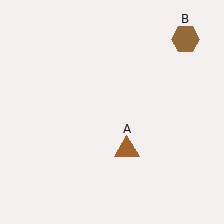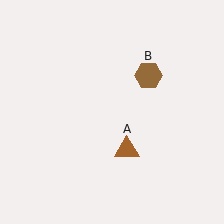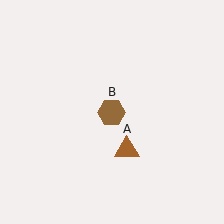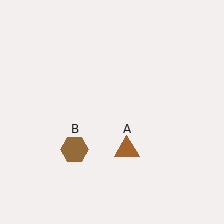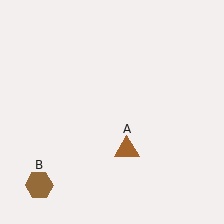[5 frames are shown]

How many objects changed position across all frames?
1 object changed position: brown hexagon (object B).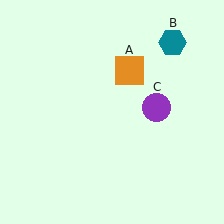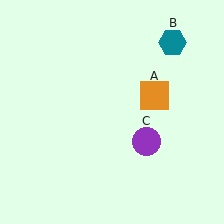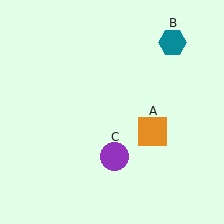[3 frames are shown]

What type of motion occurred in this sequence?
The orange square (object A), purple circle (object C) rotated clockwise around the center of the scene.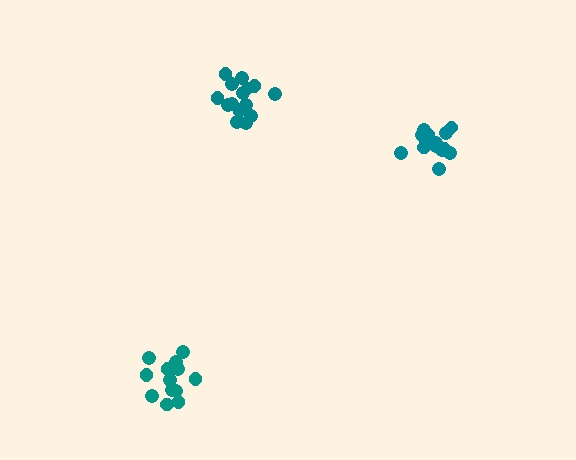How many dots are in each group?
Group 1: 15 dots, Group 2: 15 dots, Group 3: 14 dots (44 total).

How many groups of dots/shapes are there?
There are 3 groups.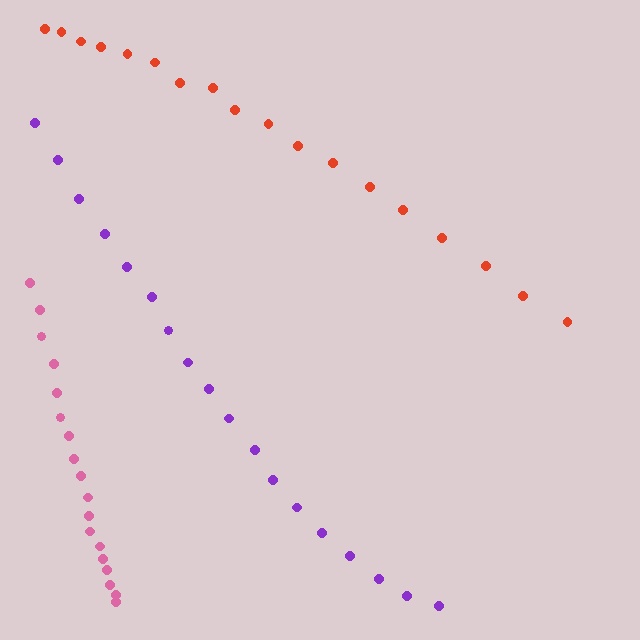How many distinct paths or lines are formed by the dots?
There are 3 distinct paths.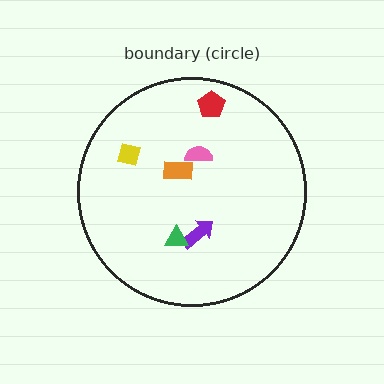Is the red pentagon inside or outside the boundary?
Inside.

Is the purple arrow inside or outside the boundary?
Inside.